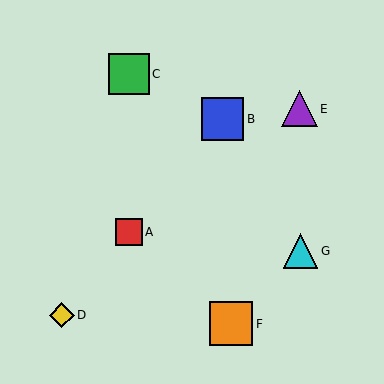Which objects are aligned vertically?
Objects A, C are aligned vertically.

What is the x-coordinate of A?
Object A is at x≈129.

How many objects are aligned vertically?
2 objects (A, C) are aligned vertically.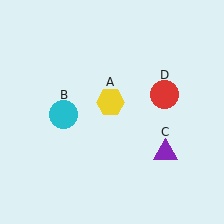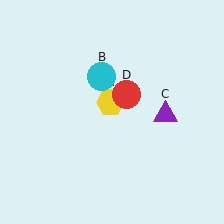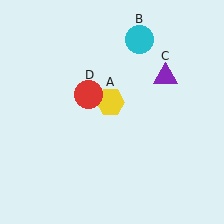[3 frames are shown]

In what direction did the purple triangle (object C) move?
The purple triangle (object C) moved up.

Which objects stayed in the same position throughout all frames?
Yellow hexagon (object A) remained stationary.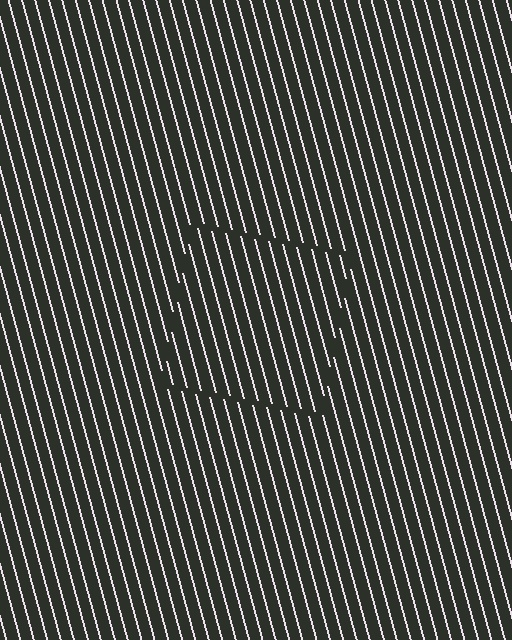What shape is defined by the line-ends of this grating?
An illusory square. The interior of the shape contains the same grating, shifted by half a period — the contour is defined by the phase discontinuity where line-ends from the inner and outer gratings abut.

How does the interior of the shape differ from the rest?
The interior of the shape contains the same grating, shifted by half a period — the contour is defined by the phase discontinuity where line-ends from the inner and outer gratings abut.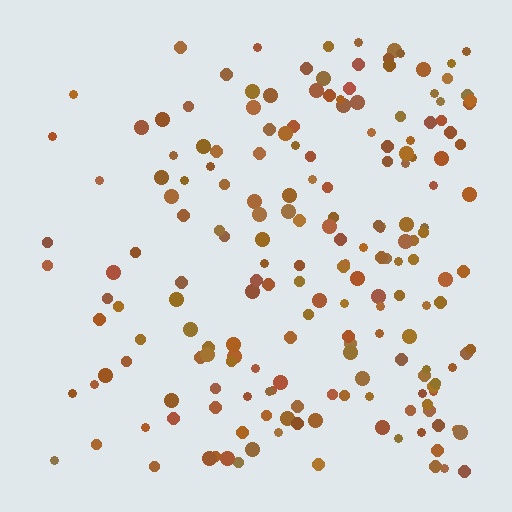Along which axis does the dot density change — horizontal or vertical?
Horizontal.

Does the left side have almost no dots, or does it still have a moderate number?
Still a moderate number, just noticeably fewer than the right.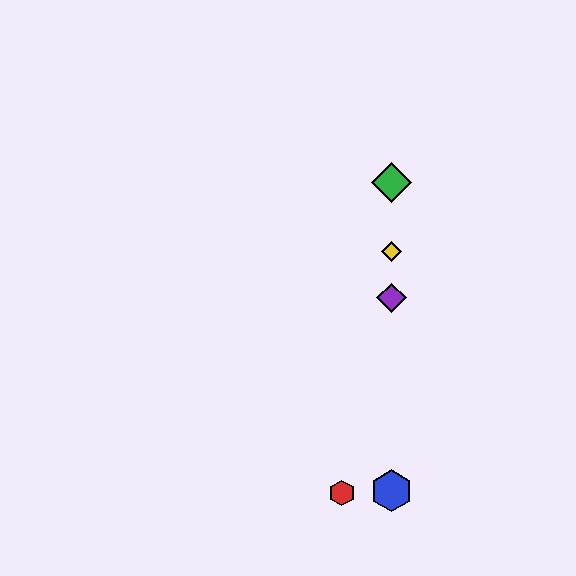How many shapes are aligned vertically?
4 shapes (the blue hexagon, the green diamond, the yellow diamond, the purple diamond) are aligned vertically.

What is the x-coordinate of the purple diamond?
The purple diamond is at x≈392.